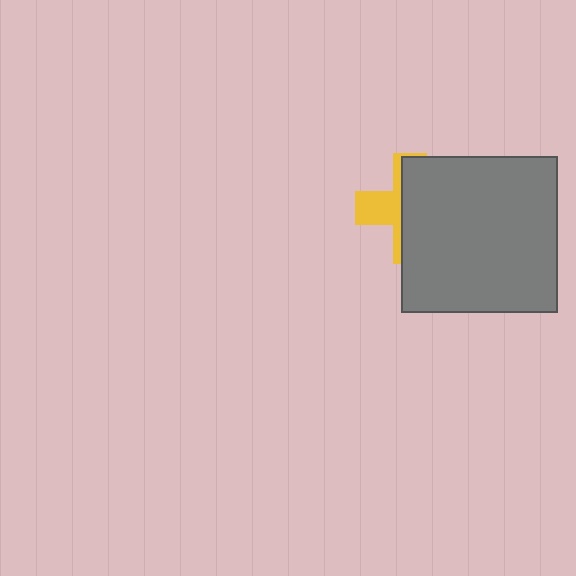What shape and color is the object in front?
The object in front is a gray square.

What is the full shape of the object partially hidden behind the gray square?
The partially hidden object is a yellow cross.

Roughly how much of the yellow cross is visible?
A small part of it is visible (roughly 35%).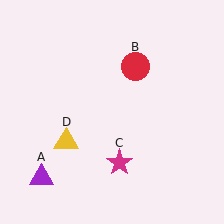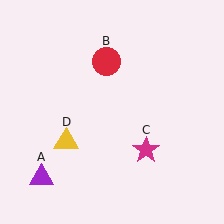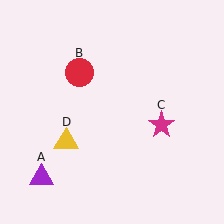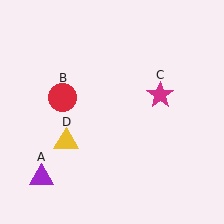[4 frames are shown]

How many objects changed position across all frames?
2 objects changed position: red circle (object B), magenta star (object C).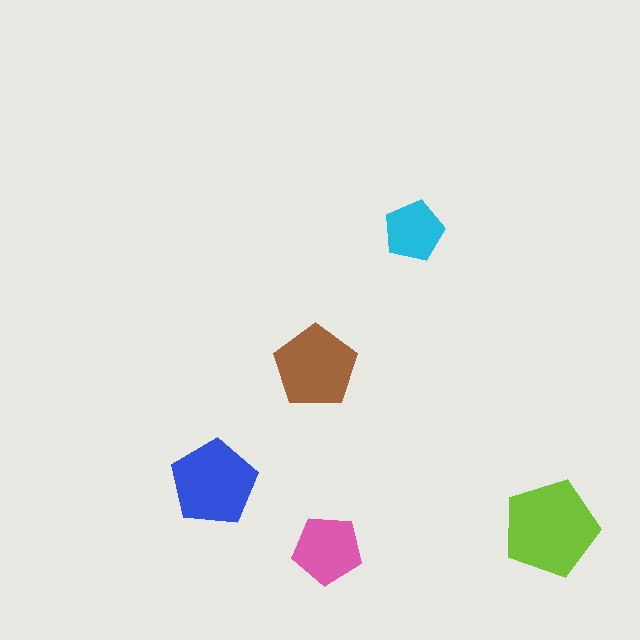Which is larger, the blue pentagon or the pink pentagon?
The blue one.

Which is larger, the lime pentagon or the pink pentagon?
The lime one.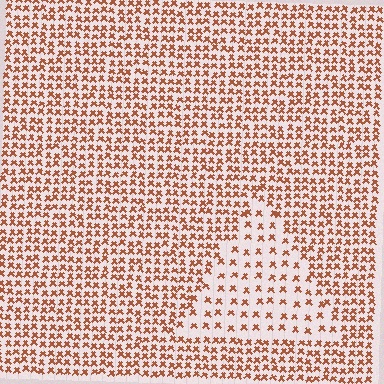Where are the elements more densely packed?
The elements are more densely packed outside the triangle boundary.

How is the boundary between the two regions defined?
The boundary is defined by a change in element density (approximately 2.2x ratio). All elements are the same color, size, and shape.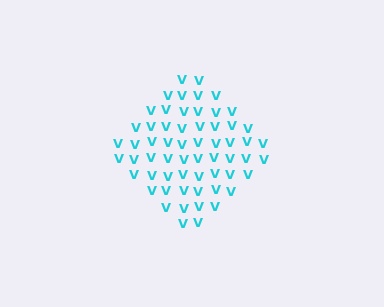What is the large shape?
The large shape is a diamond.